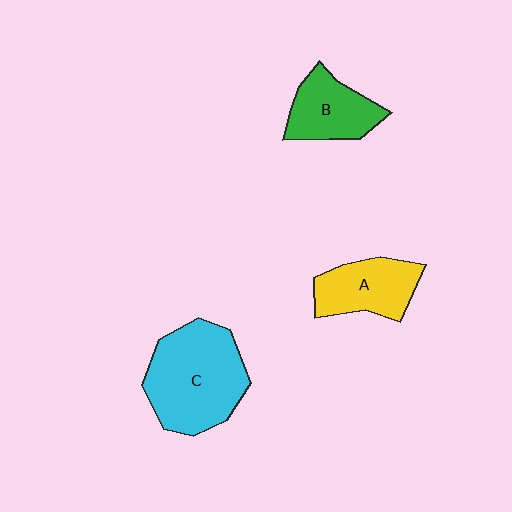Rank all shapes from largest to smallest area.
From largest to smallest: C (cyan), A (yellow), B (green).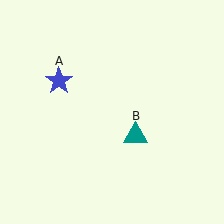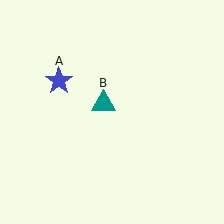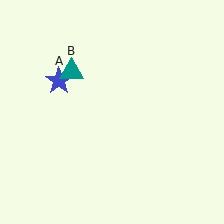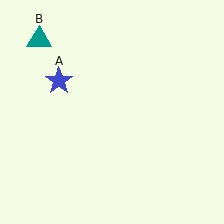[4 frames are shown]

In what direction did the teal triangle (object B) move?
The teal triangle (object B) moved up and to the left.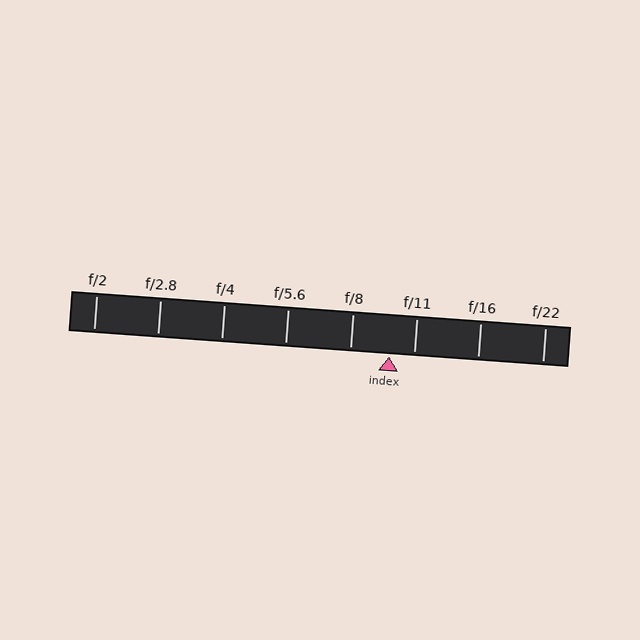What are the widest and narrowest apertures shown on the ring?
The widest aperture shown is f/2 and the narrowest is f/22.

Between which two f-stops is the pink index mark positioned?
The index mark is between f/8 and f/11.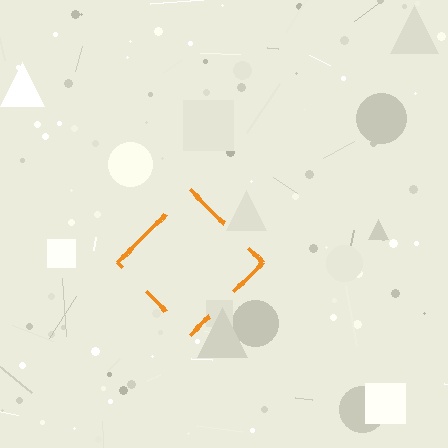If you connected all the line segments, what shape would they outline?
They would outline a diamond.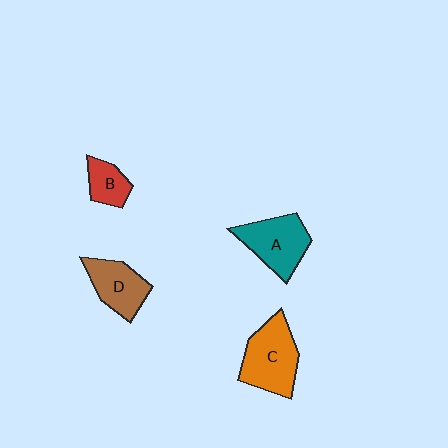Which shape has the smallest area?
Shape B (red).